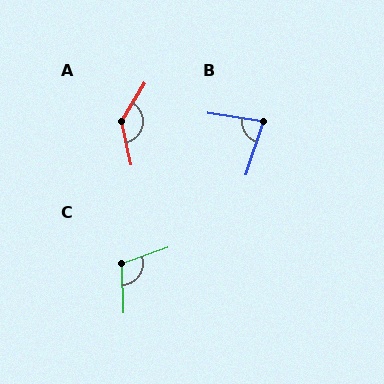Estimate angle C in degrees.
Approximately 107 degrees.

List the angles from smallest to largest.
B (81°), C (107°), A (136°).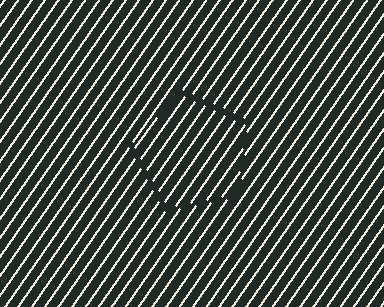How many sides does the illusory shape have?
5 sides — the line-ends trace a pentagon.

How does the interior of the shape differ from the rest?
The interior of the shape contains the same grating, shifted by half a period — the contour is defined by the phase discontinuity where line-ends from the inner and outer gratings abut.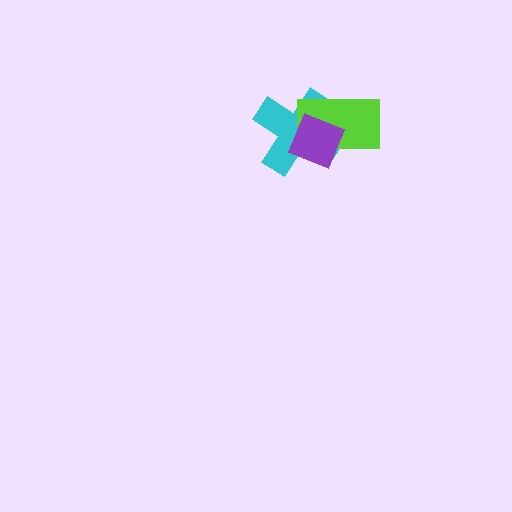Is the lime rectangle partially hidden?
Yes, it is partially covered by another shape.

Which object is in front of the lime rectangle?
The purple diamond is in front of the lime rectangle.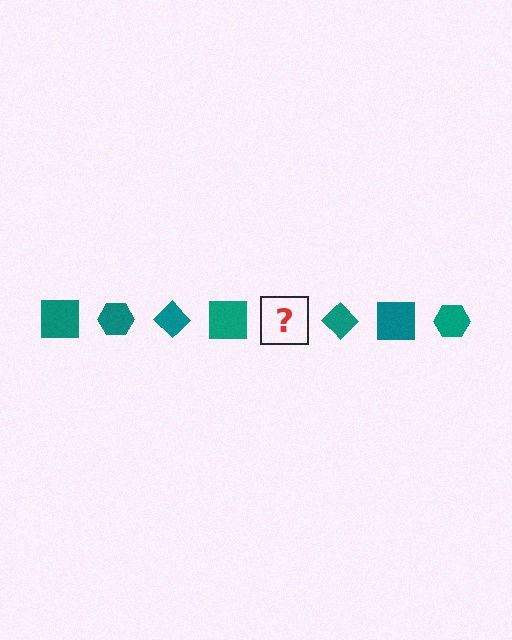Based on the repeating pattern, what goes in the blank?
The blank should be a teal hexagon.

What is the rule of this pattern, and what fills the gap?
The rule is that the pattern cycles through square, hexagon, diamond shapes in teal. The gap should be filled with a teal hexagon.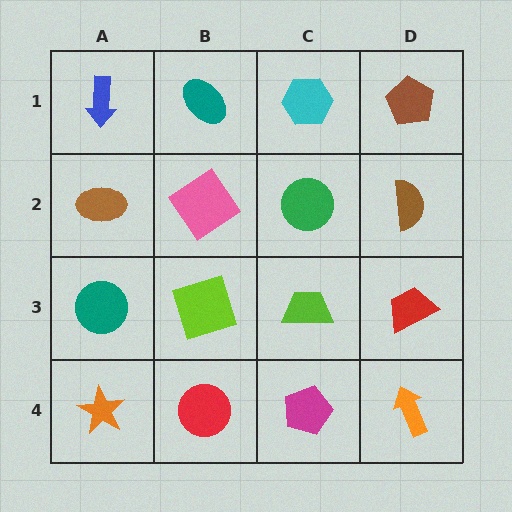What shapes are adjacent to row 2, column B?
A teal ellipse (row 1, column B), a lime square (row 3, column B), a brown ellipse (row 2, column A), a green circle (row 2, column C).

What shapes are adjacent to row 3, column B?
A pink diamond (row 2, column B), a red circle (row 4, column B), a teal circle (row 3, column A), a lime trapezoid (row 3, column C).